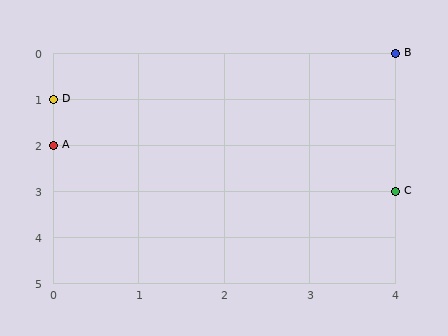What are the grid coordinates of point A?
Point A is at grid coordinates (0, 2).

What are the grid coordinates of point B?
Point B is at grid coordinates (4, 0).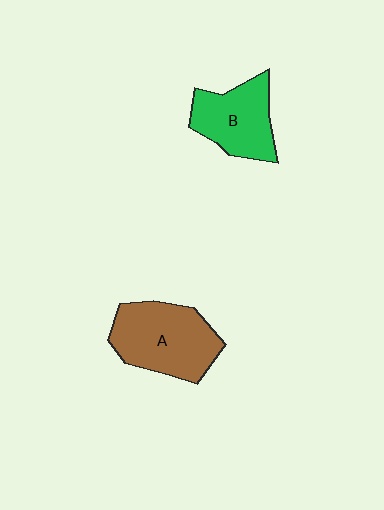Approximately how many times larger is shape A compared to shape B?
Approximately 1.3 times.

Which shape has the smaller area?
Shape B (green).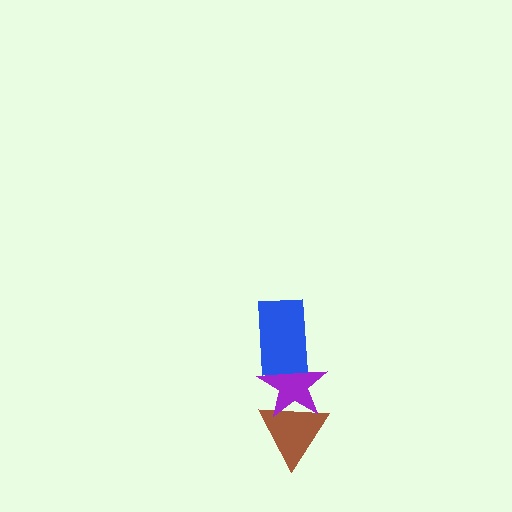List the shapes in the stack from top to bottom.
From top to bottom: the blue rectangle, the purple star, the brown triangle.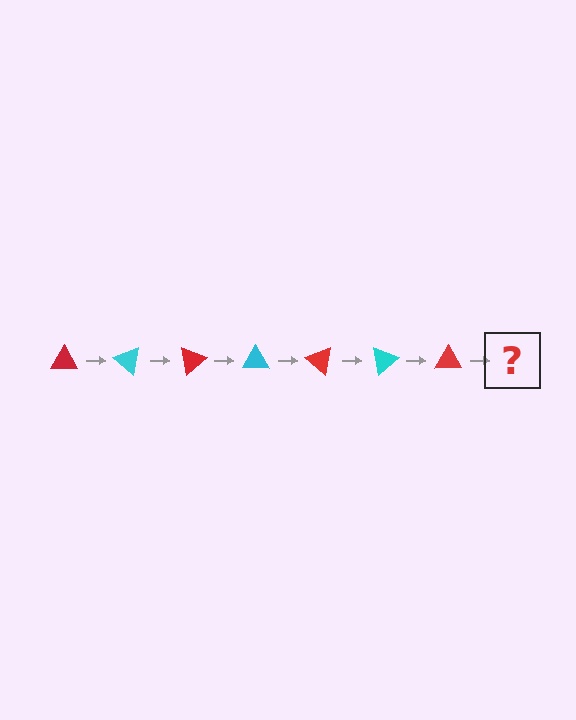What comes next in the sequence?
The next element should be a cyan triangle, rotated 280 degrees from the start.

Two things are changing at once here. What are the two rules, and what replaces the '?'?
The two rules are that it rotates 40 degrees each step and the color cycles through red and cyan. The '?' should be a cyan triangle, rotated 280 degrees from the start.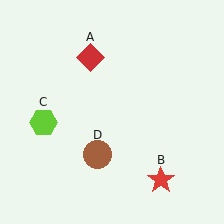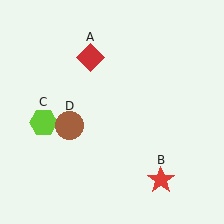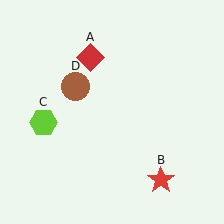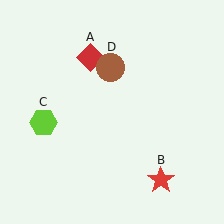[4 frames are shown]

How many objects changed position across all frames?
1 object changed position: brown circle (object D).